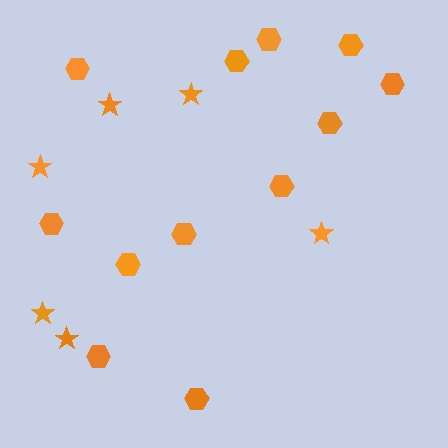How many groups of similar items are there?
There are 2 groups: one group of hexagons (12) and one group of stars (6).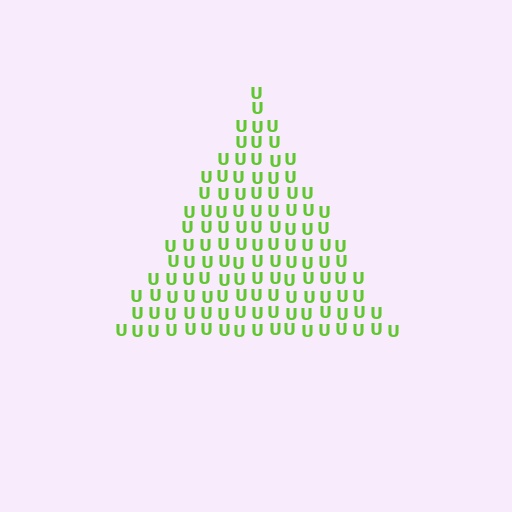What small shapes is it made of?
It is made of small letter U's.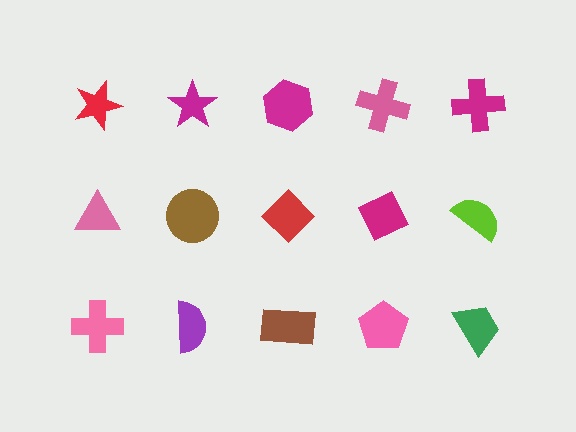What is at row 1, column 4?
A pink cross.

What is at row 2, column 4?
A magenta diamond.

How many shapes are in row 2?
5 shapes.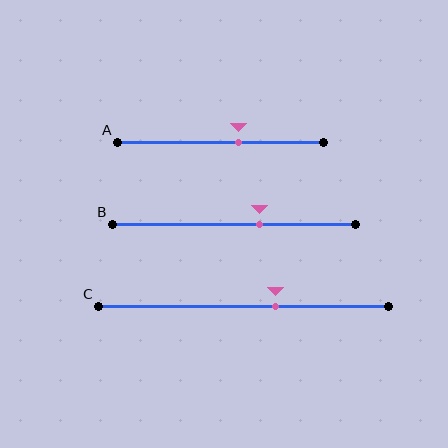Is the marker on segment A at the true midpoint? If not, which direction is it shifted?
No, the marker on segment A is shifted to the right by about 9% of the segment length.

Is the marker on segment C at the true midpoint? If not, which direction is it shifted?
No, the marker on segment C is shifted to the right by about 11% of the segment length.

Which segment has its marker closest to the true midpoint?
Segment A has its marker closest to the true midpoint.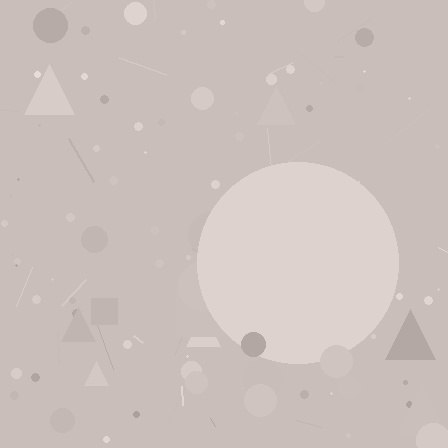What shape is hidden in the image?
A circle is hidden in the image.